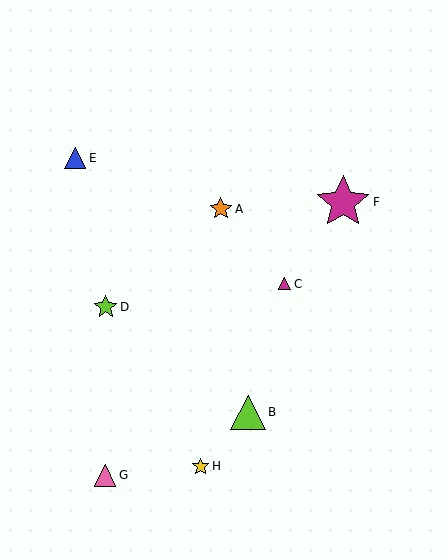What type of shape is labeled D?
Shape D is a lime star.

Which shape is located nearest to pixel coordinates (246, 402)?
The lime triangle (labeled B) at (248, 412) is nearest to that location.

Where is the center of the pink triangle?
The center of the pink triangle is at (105, 475).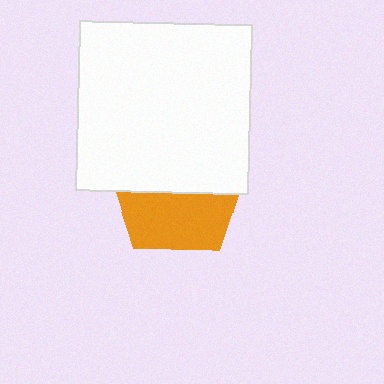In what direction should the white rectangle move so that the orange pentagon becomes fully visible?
The white rectangle should move up. That is the shortest direction to clear the overlap and leave the orange pentagon fully visible.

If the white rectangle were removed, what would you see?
You would see the complete orange pentagon.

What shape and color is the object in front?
The object in front is a white rectangle.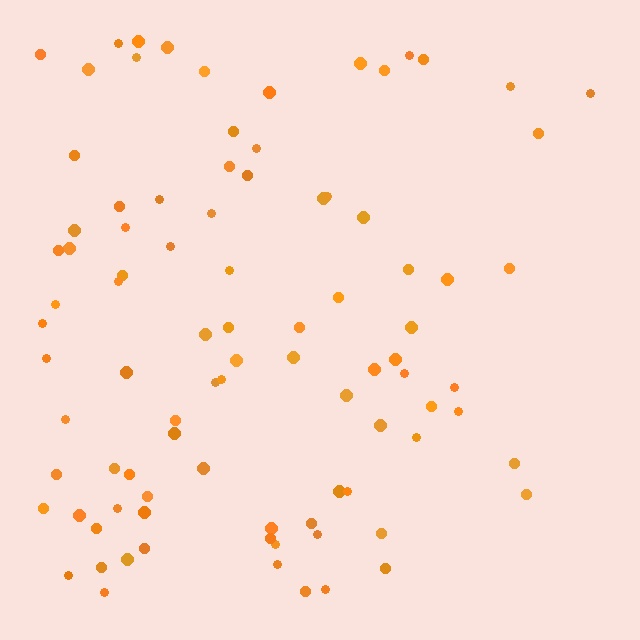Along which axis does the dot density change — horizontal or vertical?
Horizontal.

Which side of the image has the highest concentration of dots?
The left.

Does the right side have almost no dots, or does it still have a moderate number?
Still a moderate number, just noticeably fewer than the left.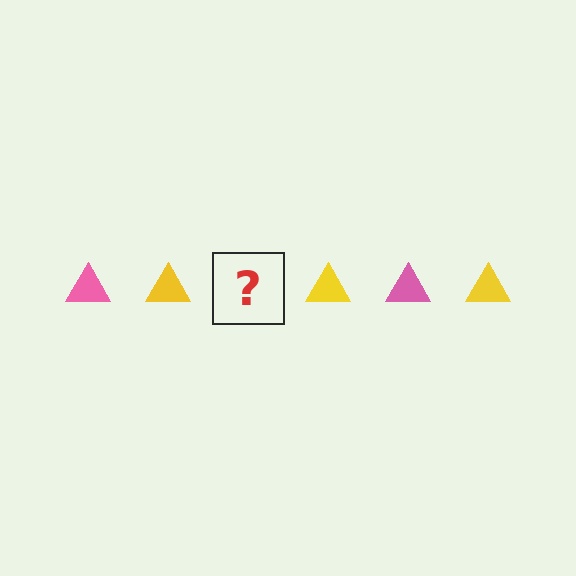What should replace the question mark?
The question mark should be replaced with a pink triangle.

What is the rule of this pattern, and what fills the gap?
The rule is that the pattern cycles through pink, yellow triangles. The gap should be filled with a pink triangle.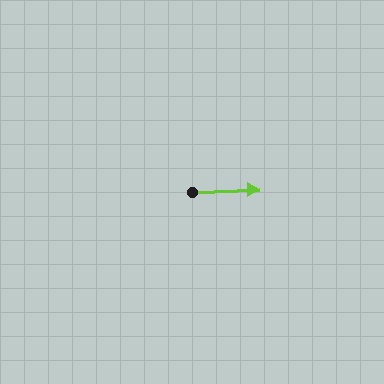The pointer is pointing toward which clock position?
Roughly 3 o'clock.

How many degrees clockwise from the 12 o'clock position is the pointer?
Approximately 88 degrees.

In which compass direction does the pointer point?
East.